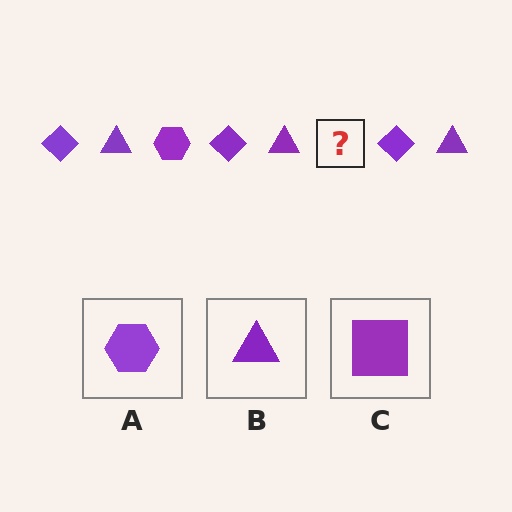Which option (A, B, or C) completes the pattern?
A.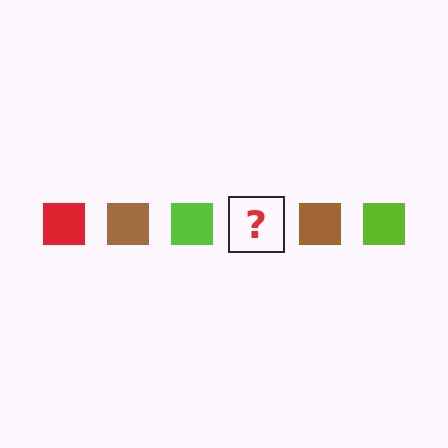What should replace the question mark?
The question mark should be replaced with a red square.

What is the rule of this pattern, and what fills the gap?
The rule is that the pattern cycles through red, brown, lime squares. The gap should be filled with a red square.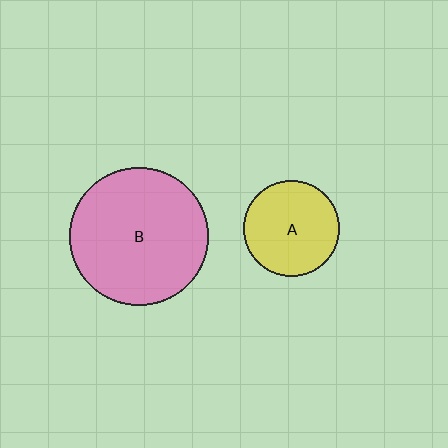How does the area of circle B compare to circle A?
Approximately 2.1 times.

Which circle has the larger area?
Circle B (pink).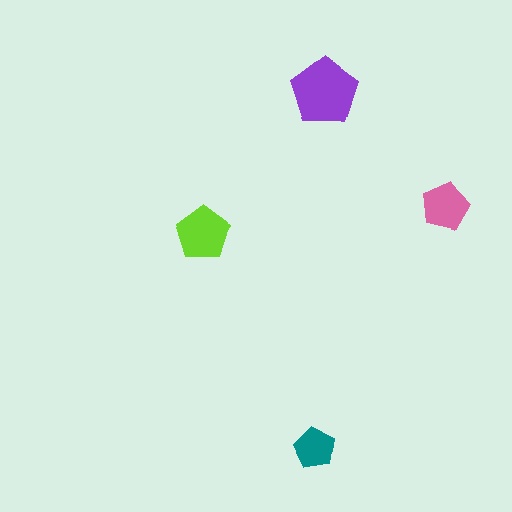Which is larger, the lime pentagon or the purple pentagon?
The purple one.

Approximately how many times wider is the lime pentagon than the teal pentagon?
About 1.5 times wider.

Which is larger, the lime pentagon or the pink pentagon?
The lime one.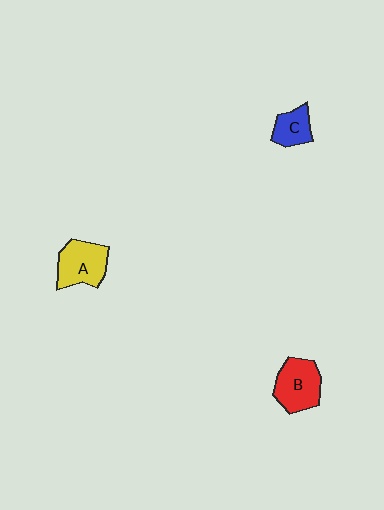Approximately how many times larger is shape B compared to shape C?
Approximately 1.6 times.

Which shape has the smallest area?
Shape C (blue).